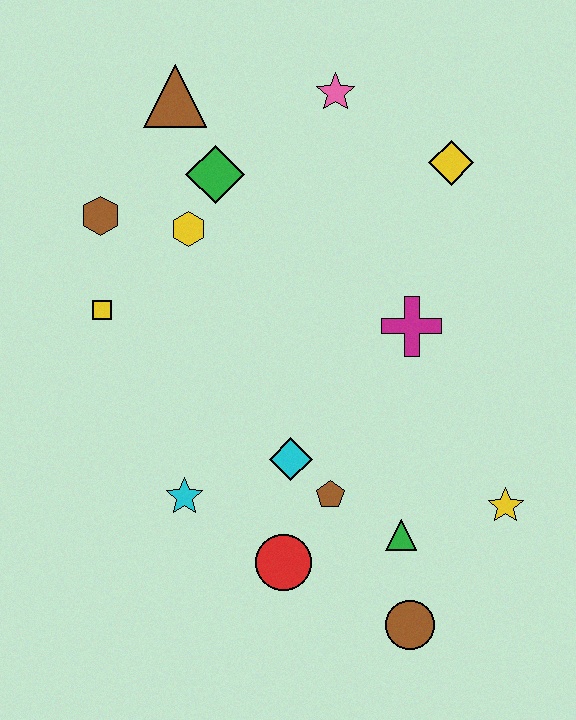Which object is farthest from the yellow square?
The yellow star is farthest from the yellow square.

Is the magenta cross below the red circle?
No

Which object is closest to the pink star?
The yellow diamond is closest to the pink star.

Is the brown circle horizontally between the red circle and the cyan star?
No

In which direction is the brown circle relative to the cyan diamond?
The brown circle is below the cyan diamond.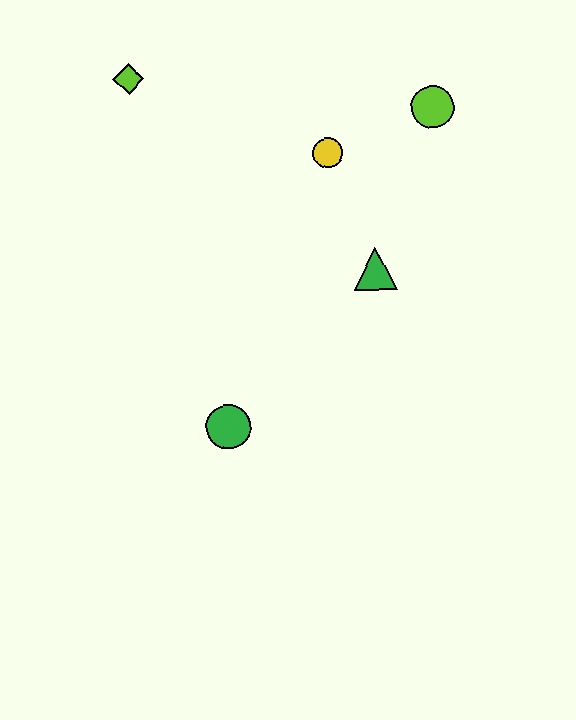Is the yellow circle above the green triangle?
Yes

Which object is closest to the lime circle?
The yellow circle is closest to the lime circle.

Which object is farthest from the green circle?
The lime circle is farthest from the green circle.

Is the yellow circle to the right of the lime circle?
No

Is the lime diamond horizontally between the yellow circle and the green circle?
No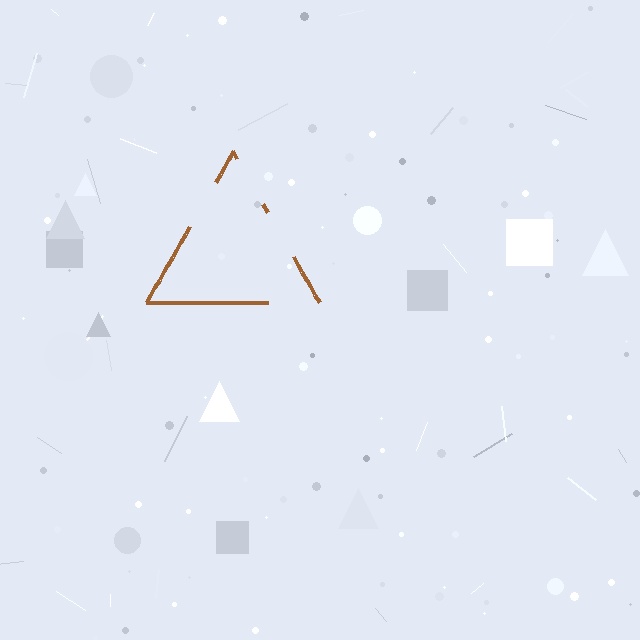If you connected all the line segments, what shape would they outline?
They would outline a triangle.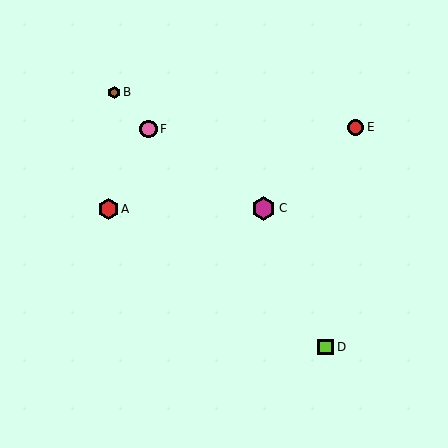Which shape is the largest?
The magenta hexagon (labeled C) is the largest.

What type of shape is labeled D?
Shape D is a lime square.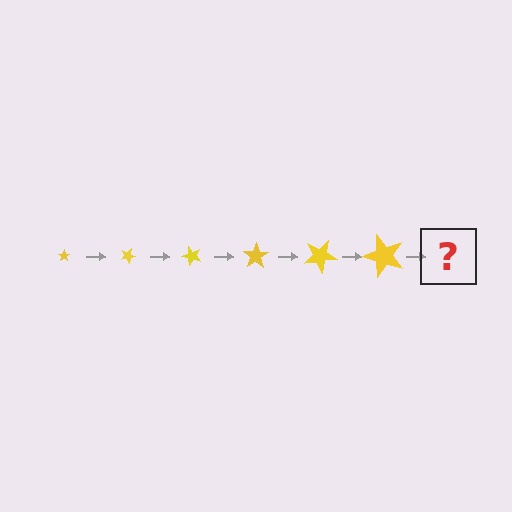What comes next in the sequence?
The next element should be a star, larger than the previous one and rotated 150 degrees from the start.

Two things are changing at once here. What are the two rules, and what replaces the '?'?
The two rules are that the star grows larger each step and it rotates 25 degrees each step. The '?' should be a star, larger than the previous one and rotated 150 degrees from the start.